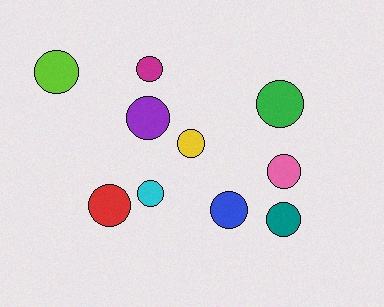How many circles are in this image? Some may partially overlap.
There are 10 circles.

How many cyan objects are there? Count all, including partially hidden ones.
There is 1 cyan object.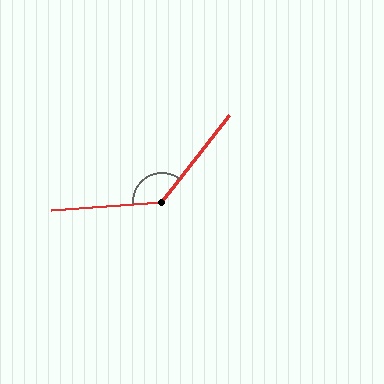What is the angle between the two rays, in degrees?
Approximately 132 degrees.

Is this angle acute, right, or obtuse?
It is obtuse.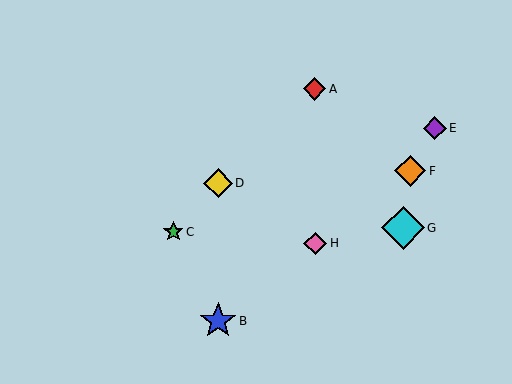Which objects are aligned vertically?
Objects B, D are aligned vertically.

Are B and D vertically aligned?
Yes, both are at x≈218.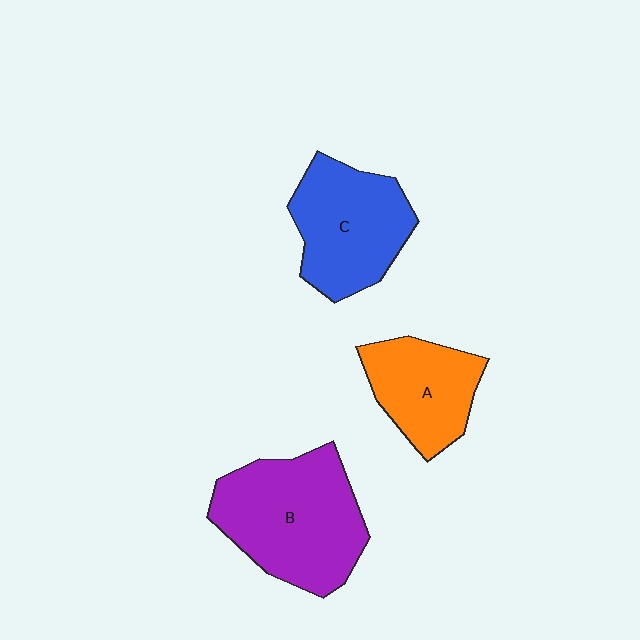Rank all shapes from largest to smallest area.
From largest to smallest: B (purple), C (blue), A (orange).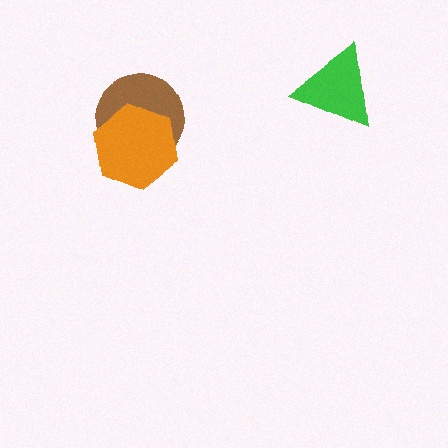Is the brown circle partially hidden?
Yes, it is partially covered by another shape.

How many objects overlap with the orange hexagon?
1 object overlaps with the orange hexagon.